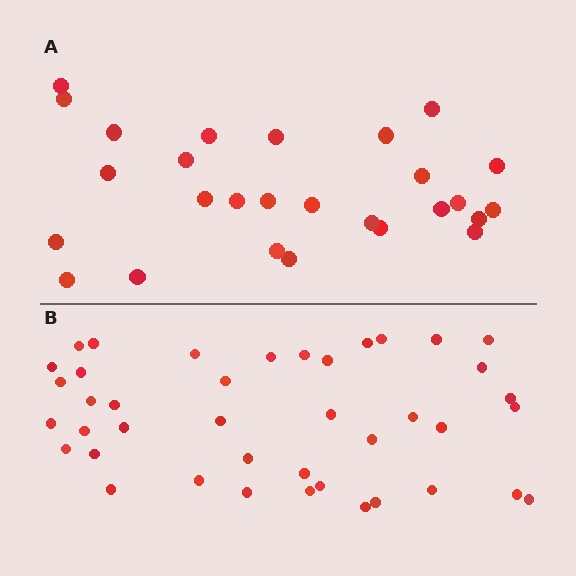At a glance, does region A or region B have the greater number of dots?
Region B (the bottom region) has more dots.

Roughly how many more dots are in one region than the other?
Region B has approximately 15 more dots than region A.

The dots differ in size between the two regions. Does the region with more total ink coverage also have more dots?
No. Region A has more total ink coverage because its dots are larger, but region B actually contains more individual dots. Total area can be misleading — the number of items is what matters here.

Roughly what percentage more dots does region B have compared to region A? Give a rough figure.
About 50% more.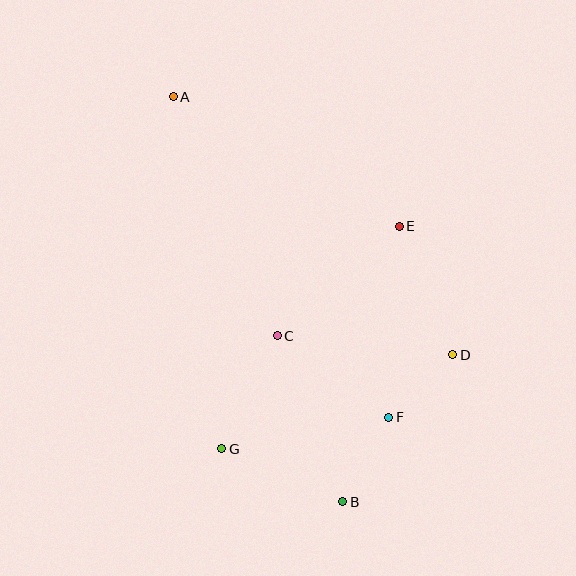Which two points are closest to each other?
Points D and F are closest to each other.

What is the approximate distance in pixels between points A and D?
The distance between A and D is approximately 380 pixels.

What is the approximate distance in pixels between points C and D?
The distance between C and D is approximately 177 pixels.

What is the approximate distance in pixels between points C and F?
The distance between C and F is approximately 138 pixels.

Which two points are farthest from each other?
Points A and B are farthest from each other.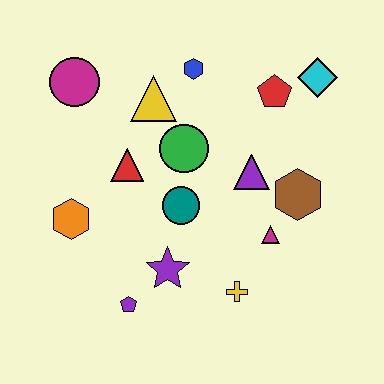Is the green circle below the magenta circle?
Yes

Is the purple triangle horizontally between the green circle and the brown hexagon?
Yes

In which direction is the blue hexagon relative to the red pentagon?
The blue hexagon is to the left of the red pentagon.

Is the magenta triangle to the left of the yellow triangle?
No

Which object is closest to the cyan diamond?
The red pentagon is closest to the cyan diamond.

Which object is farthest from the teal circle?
The cyan diamond is farthest from the teal circle.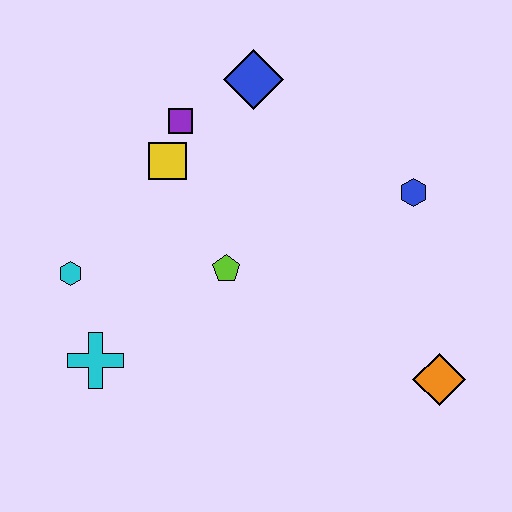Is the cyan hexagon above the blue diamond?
No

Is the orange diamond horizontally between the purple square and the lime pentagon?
No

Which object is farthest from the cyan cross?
The blue hexagon is farthest from the cyan cross.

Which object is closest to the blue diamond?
The purple square is closest to the blue diamond.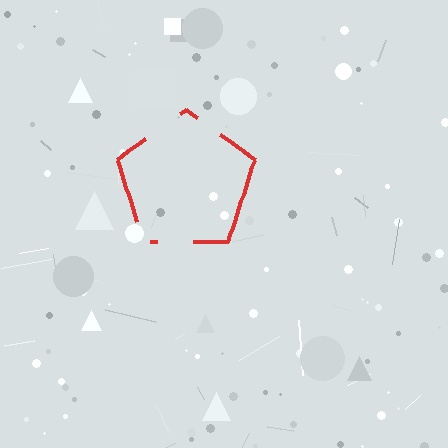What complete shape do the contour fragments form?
The contour fragments form a pentagon.